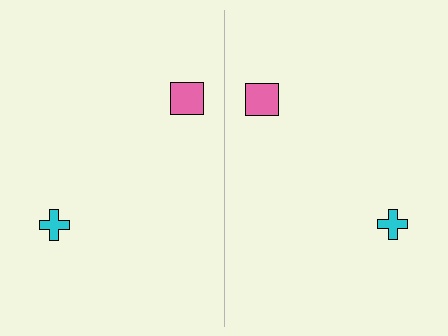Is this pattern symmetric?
Yes, this pattern has bilateral (reflection) symmetry.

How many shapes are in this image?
There are 4 shapes in this image.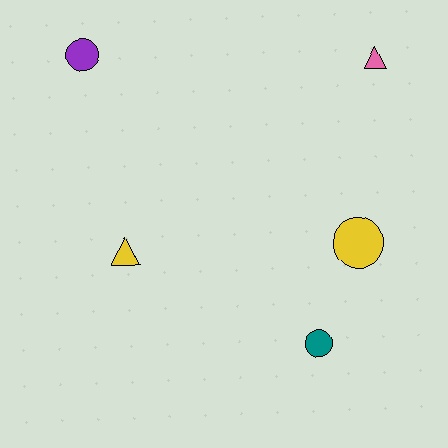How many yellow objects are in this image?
There are 2 yellow objects.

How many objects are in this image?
There are 5 objects.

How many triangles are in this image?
There are 2 triangles.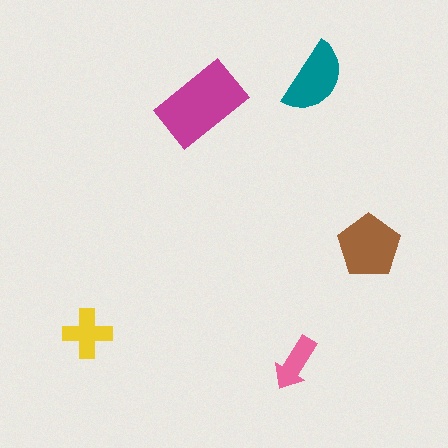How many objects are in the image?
There are 5 objects in the image.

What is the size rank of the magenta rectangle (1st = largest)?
1st.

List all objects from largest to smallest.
The magenta rectangle, the brown pentagon, the teal semicircle, the yellow cross, the pink arrow.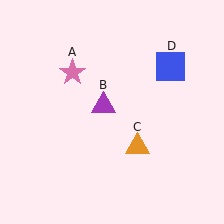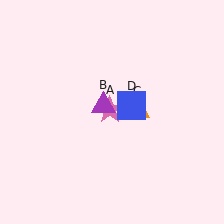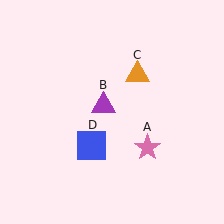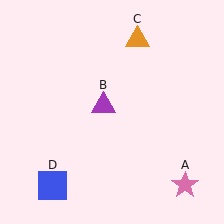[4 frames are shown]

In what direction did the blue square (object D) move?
The blue square (object D) moved down and to the left.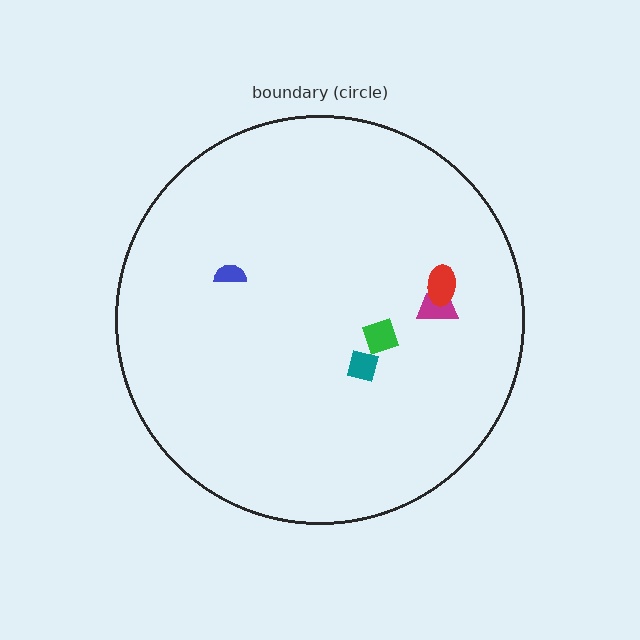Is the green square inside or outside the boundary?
Inside.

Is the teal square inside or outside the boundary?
Inside.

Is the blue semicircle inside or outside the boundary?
Inside.